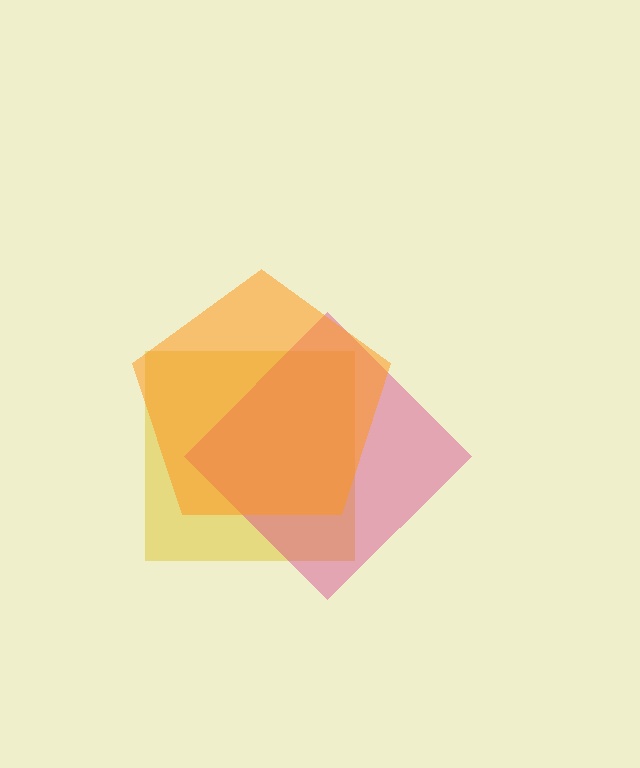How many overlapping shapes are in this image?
There are 3 overlapping shapes in the image.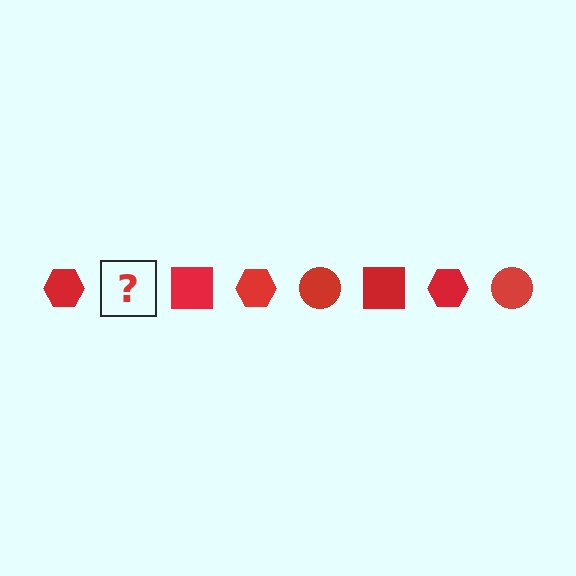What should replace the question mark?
The question mark should be replaced with a red circle.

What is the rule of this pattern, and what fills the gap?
The rule is that the pattern cycles through hexagon, circle, square shapes in red. The gap should be filled with a red circle.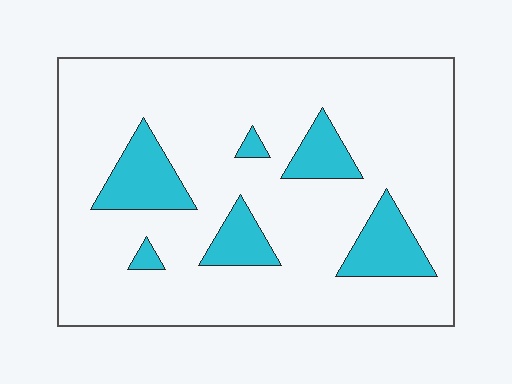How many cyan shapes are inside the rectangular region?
6.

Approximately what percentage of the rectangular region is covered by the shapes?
Approximately 15%.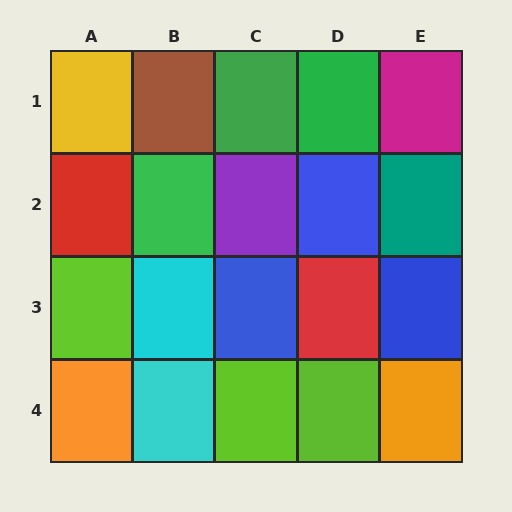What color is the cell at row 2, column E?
Teal.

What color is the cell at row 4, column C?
Lime.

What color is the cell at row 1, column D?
Green.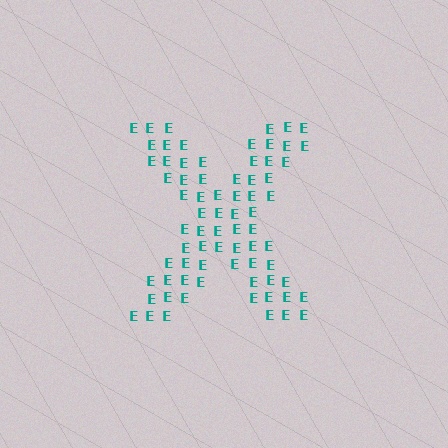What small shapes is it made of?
It is made of small letter E's.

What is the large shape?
The large shape is the letter X.